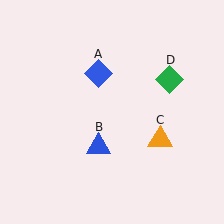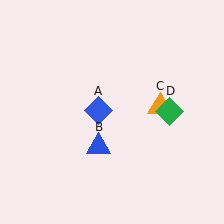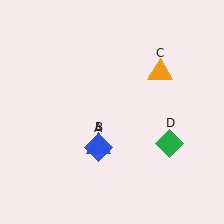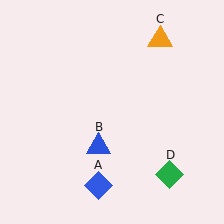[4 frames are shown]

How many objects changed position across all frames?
3 objects changed position: blue diamond (object A), orange triangle (object C), green diamond (object D).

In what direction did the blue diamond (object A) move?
The blue diamond (object A) moved down.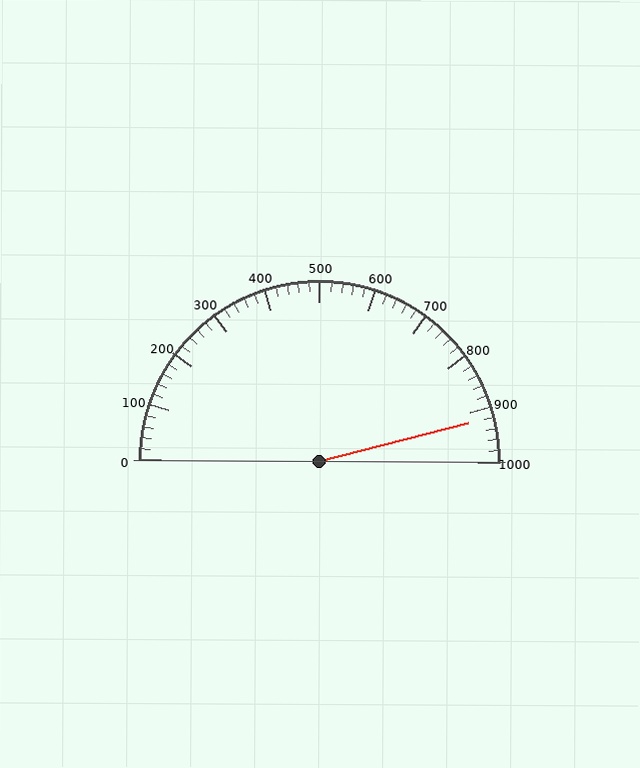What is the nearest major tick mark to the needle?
The nearest major tick mark is 900.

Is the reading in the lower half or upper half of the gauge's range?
The reading is in the upper half of the range (0 to 1000).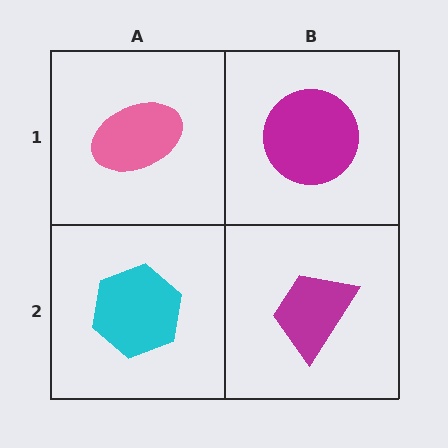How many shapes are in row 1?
2 shapes.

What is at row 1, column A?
A pink ellipse.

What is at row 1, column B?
A magenta circle.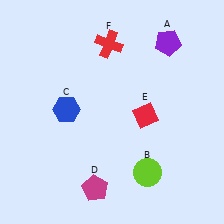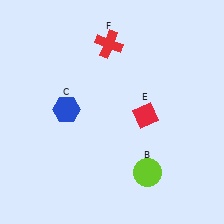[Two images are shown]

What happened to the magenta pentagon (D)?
The magenta pentagon (D) was removed in Image 2. It was in the bottom-left area of Image 1.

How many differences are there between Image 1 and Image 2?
There are 2 differences between the two images.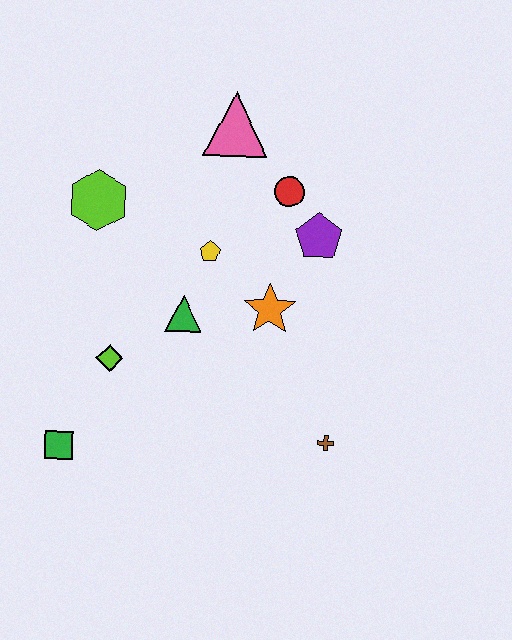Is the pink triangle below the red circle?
No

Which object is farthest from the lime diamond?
The pink triangle is farthest from the lime diamond.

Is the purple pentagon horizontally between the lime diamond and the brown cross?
Yes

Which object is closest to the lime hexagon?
The yellow pentagon is closest to the lime hexagon.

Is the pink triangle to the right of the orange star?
No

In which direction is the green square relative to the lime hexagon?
The green square is below the lime hexagon.